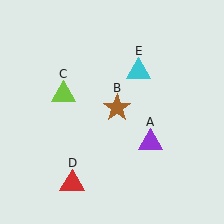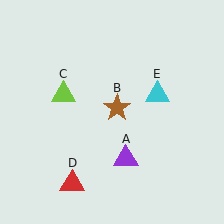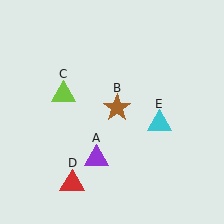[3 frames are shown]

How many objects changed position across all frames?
2 objects changed position: purple triangle (object A), cyan triangle (object E).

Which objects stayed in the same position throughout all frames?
Brown star (object B) and lime triangle (object C) and red triangle (object D) remained stationary.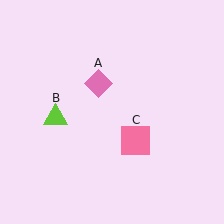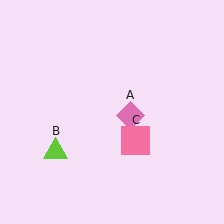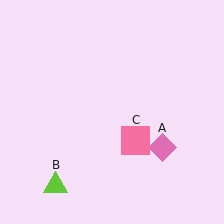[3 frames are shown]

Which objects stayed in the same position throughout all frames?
Pink square (object C) remained stationary.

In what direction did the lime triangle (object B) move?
The lime triangle (object B) moved down.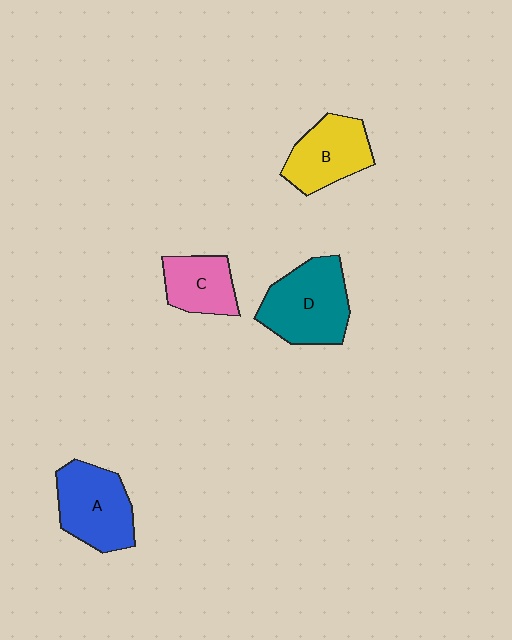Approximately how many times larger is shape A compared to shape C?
Approximately 1.4 times.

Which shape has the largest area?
Shape D (teal).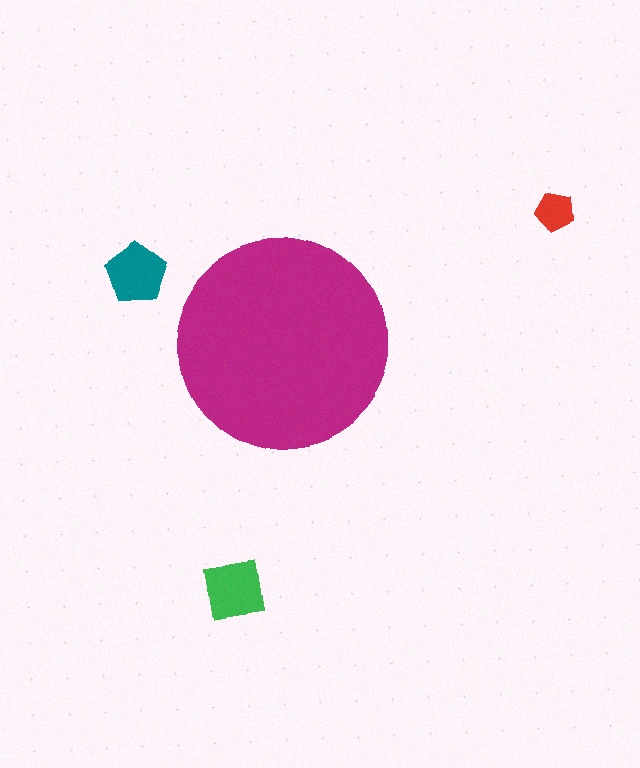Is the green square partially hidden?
No, the green square is fully visible.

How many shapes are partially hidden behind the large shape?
0 shapes are partially hidden.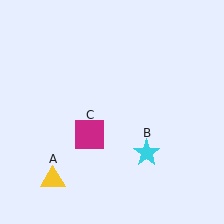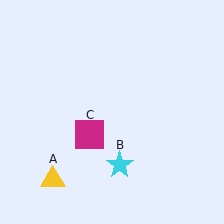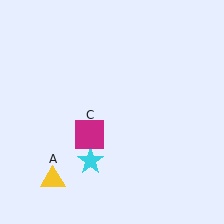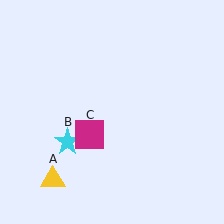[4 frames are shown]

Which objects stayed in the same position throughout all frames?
Yellow triangle (object A) and magenta square (object C) remained stationary.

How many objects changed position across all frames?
1 object changed position: cyan star (object B).